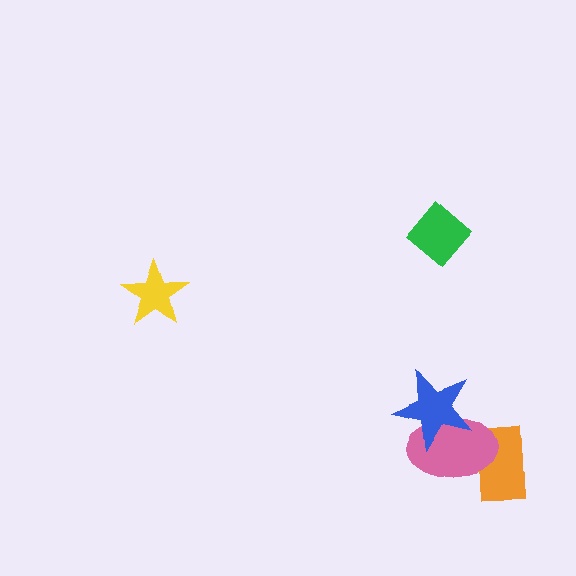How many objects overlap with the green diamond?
0 objects overlap with the green diamond.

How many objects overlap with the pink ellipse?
2 objects overlap with the pink ellipse.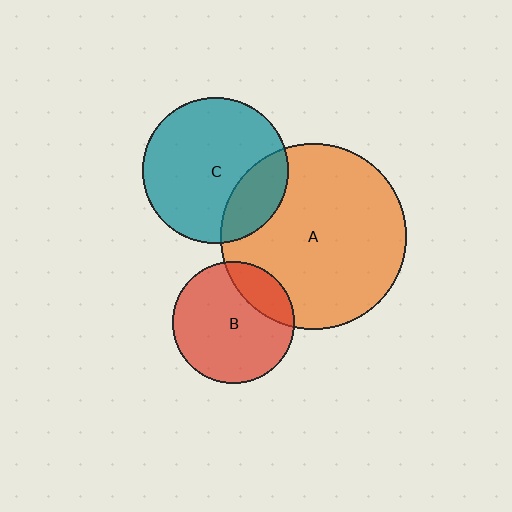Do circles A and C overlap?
Yes.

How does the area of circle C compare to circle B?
Approximately 1.4 times.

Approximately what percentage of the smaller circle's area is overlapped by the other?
Approximately 25%.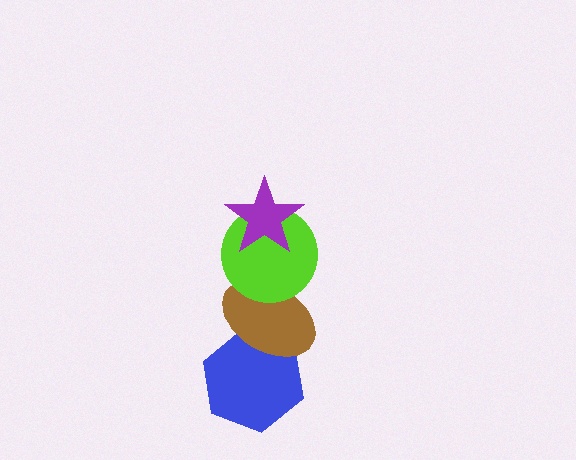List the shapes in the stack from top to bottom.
From top to bottom: the purple star, the lime circle, the brown ellipse, the blue hexagon.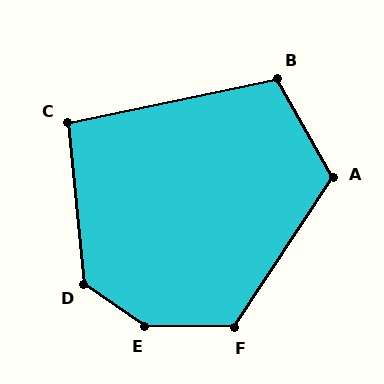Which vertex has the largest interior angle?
E, at approximately 146 degrees.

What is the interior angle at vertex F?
Approximately 122 degrees (obtuse).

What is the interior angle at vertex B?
Approximately 108 degrees (obtuse).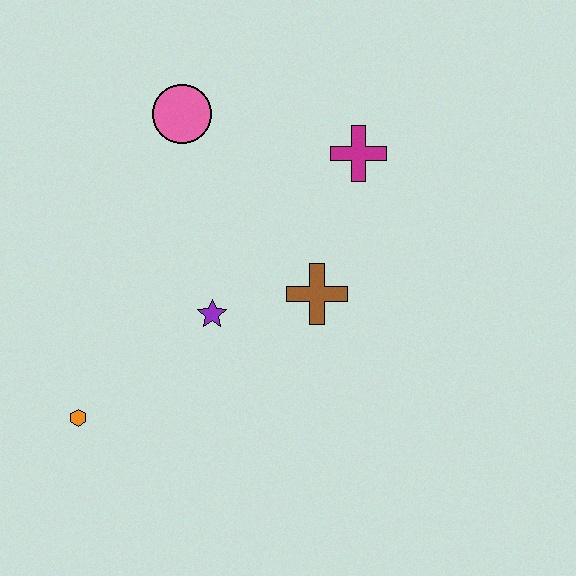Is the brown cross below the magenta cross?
Yes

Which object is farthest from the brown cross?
The orange hexagon is farthest from the brown cross.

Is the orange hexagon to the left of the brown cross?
Yes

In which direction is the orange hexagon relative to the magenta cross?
The orange hexagon is to the left of the magenta cross.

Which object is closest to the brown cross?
The purple star is closest to the brown cross.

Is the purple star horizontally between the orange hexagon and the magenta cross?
Yes